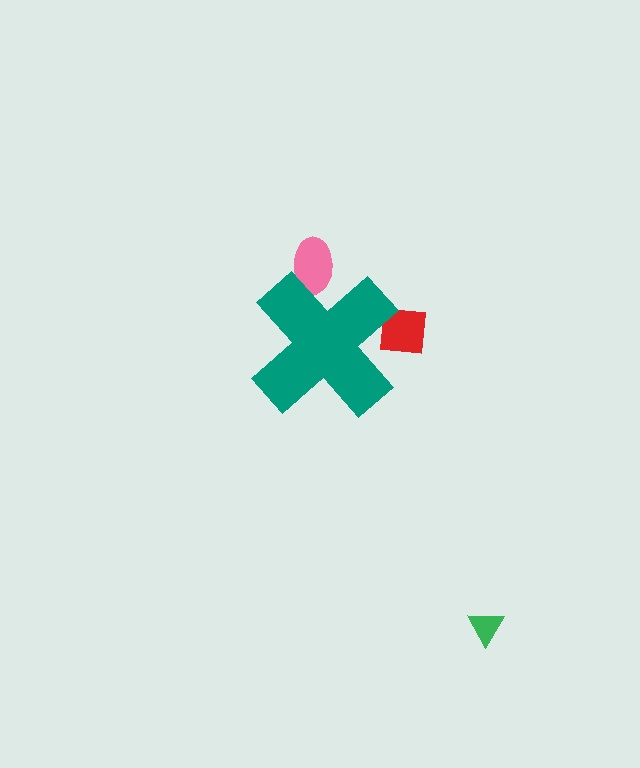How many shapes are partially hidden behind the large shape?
2 shapes are partially hidden.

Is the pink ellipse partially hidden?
Yes, the pink ellipse is partially hidden behind the teal cross.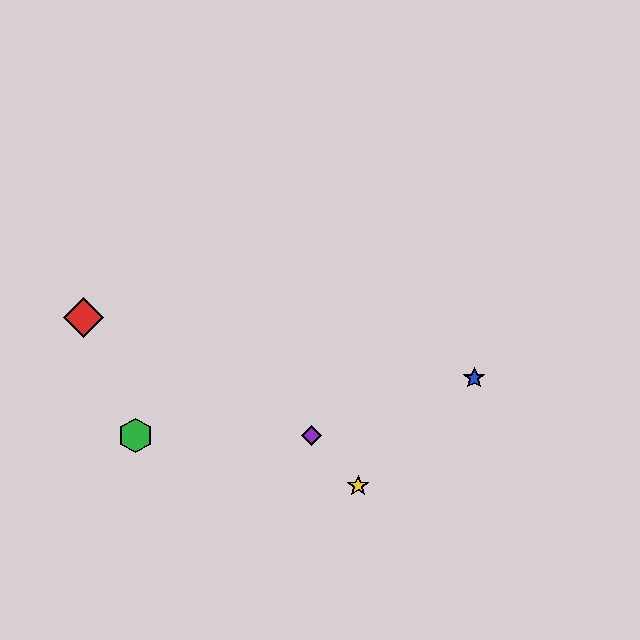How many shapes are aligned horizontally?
2 shapes (the green hexagon, the purple diamond) are aligned horizontally.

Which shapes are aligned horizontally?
The green hexagon, the purple diamond are aligned horizontally.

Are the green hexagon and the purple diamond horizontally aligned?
Yes, both are at y≈435.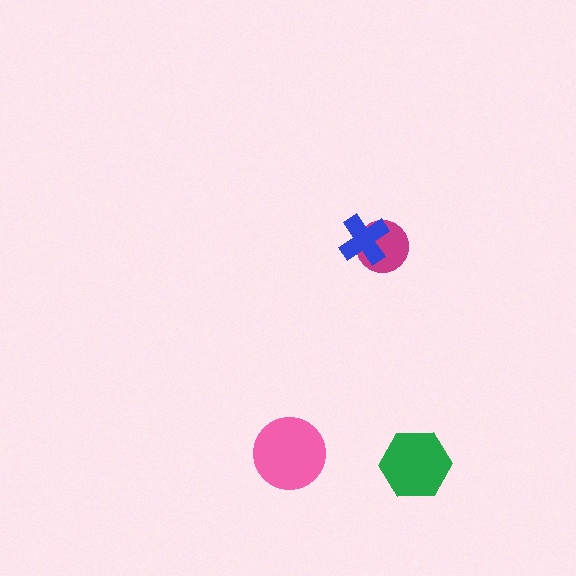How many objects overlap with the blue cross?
1 object overlaps with the blue cross.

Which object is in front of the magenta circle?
The blue cross is in front of the magenta circle.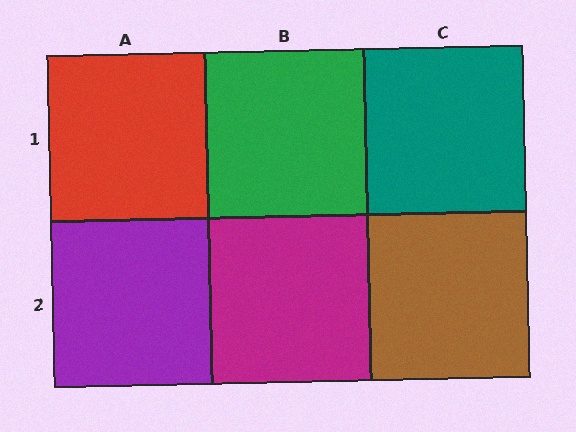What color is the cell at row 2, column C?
Brown.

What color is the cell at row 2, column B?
Magenta.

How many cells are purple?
1 cell is purple.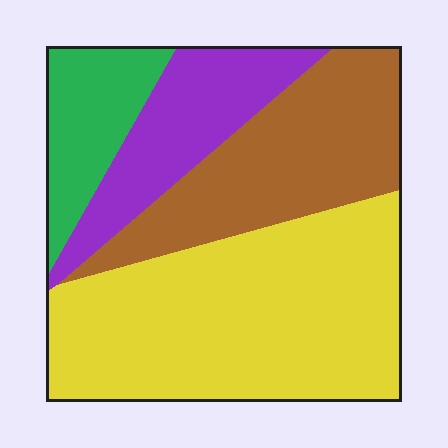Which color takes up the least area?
Green, at roughly 10%.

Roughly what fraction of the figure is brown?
Brown covers about 25% of the figure.